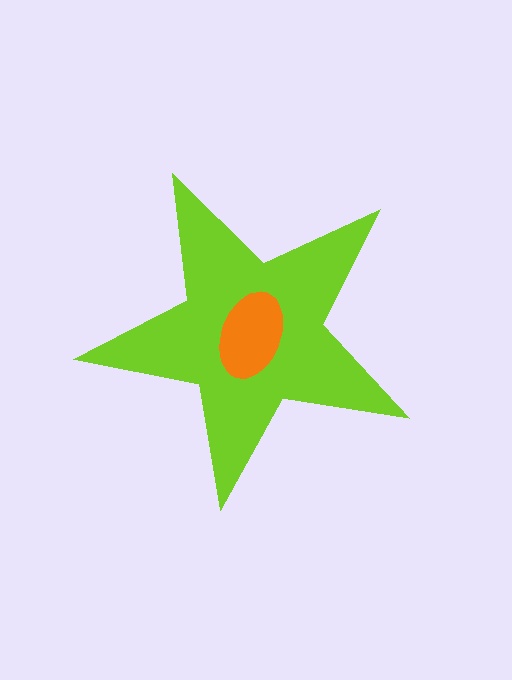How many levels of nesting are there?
2.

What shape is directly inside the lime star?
The orange ellipse.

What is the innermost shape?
The orange ellipse.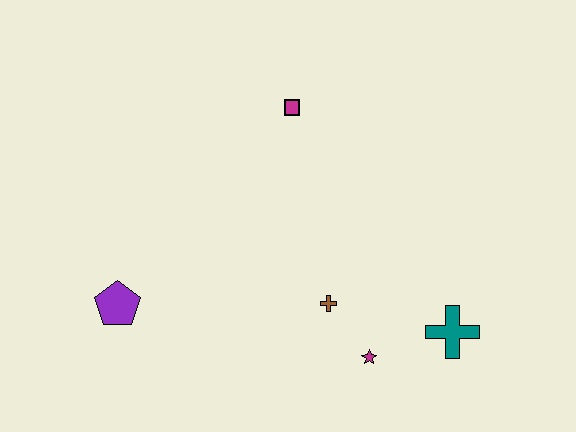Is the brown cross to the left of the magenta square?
No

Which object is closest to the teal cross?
The magenta star is closest to the teal cross.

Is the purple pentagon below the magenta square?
Yes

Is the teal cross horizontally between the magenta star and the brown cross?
No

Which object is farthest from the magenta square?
The teal cross is farthest from the magenta square.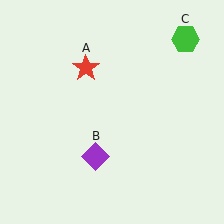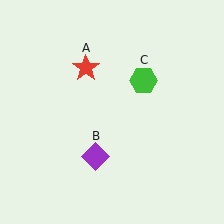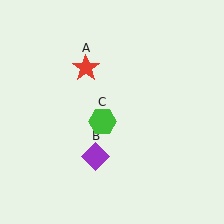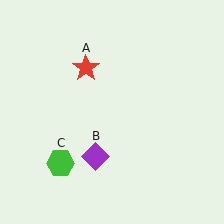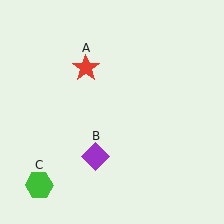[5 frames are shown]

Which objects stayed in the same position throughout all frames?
Red star (object A) and purple diamond (object B) remained stationary.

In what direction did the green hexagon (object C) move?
The green hexagon (object C) moved down and to the left.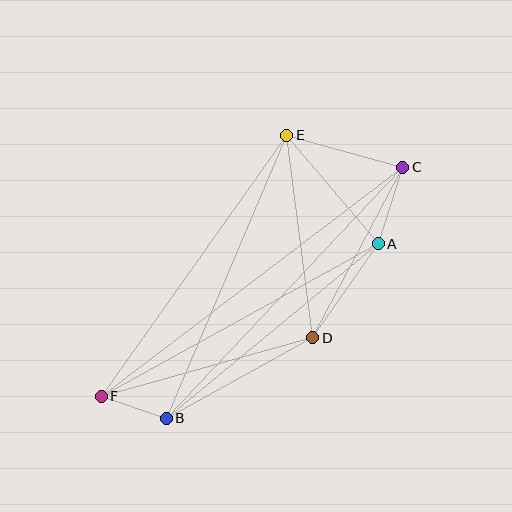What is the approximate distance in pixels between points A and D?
The distance between A and D is approximately 114 pixels.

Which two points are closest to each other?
Points B and F are closest to each other.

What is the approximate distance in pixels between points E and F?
The distance between E and F is approximately 320 pixels.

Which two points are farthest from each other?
Points C and F are farthest from each other.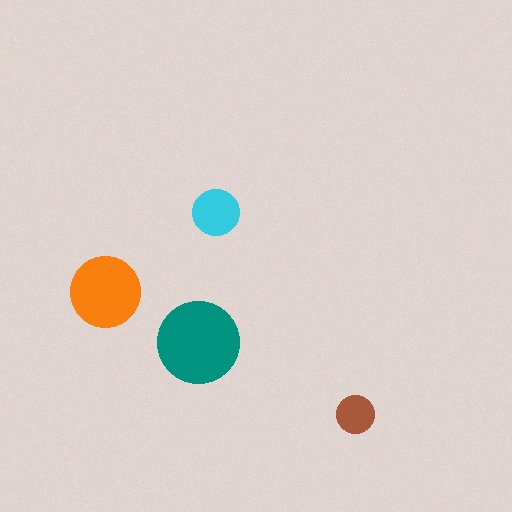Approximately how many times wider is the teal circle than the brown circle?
About 2 times wider.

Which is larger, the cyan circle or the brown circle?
The cyan one.